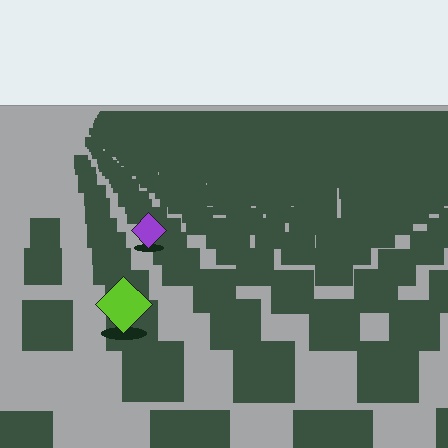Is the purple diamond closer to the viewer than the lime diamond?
No. The lime diamond is closer — you can tell from the texture gradient: the ground texture is coarser near it.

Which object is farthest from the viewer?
The purple diamond is farthest from the viewer. It appears smaller and the ground texture around it is denser.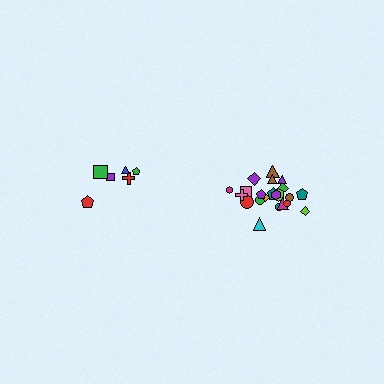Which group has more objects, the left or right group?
The right group.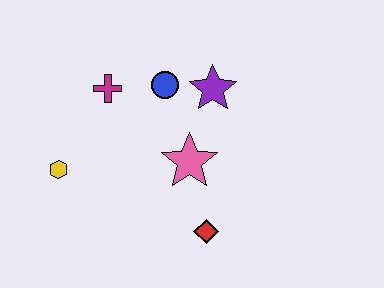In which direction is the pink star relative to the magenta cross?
The pink star is to the right of the magenta cross.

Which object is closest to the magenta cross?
The blue circle is closest to the magenta cross.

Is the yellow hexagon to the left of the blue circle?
Yes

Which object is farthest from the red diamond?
The magenta cross is farthest from the red diamond.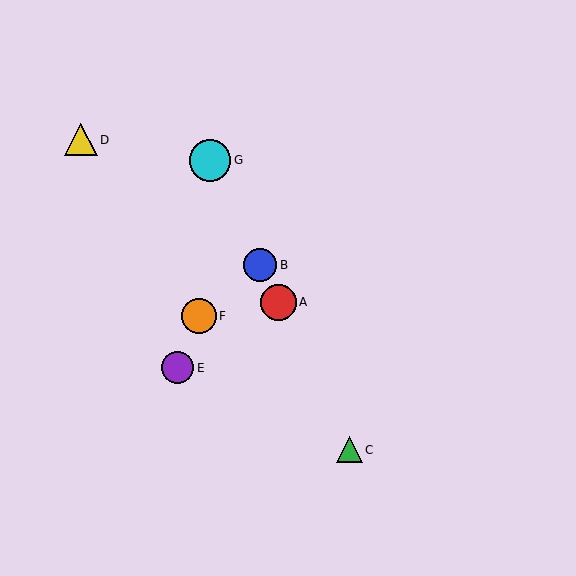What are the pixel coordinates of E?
Object E is at (178, 368).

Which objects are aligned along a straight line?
Objects A, B, C, G are aligned along a straight line.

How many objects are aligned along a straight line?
4 objects (A, B, C, G) are aligned along a straight line.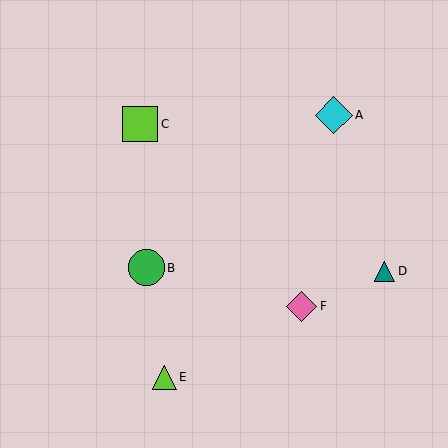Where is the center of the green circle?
The center of the green circle is at (146, 268).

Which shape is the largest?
The cyan diamond (labeled A) is the largest.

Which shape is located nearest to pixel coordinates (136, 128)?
The lime square (labeled C) at (140, 124) is nearest to that location.